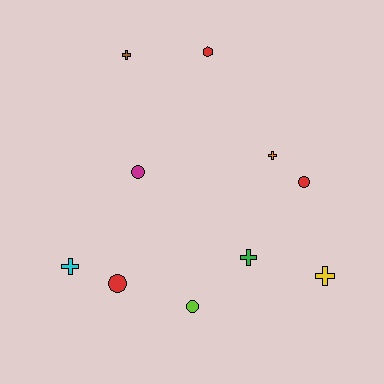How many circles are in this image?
There are 4 circles.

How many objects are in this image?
There are 10 objects.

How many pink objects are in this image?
There are no pink objects.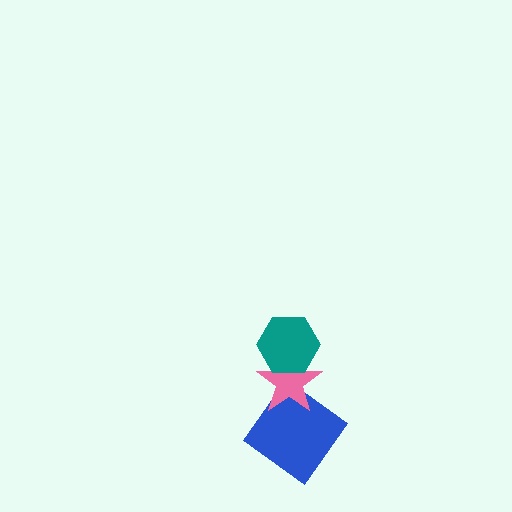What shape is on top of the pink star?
The teal hexagon is on top of the pink star.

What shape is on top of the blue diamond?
The pink star is on top of the blue diamond.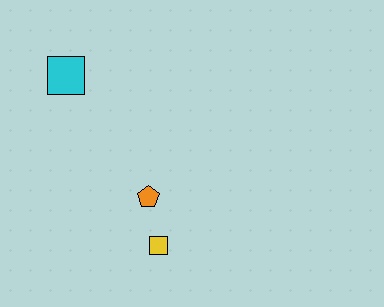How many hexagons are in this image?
There are no hexagons.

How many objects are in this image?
There are 3 objects.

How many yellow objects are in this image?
There is 1 yellow object.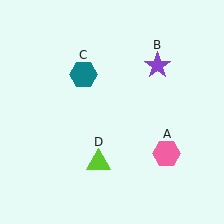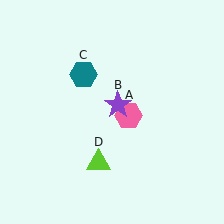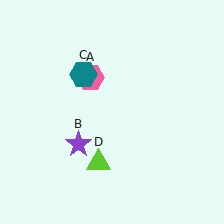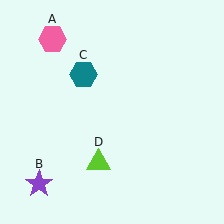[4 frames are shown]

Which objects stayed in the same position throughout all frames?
Teal hexagon (object C) and lime triangle (object D) remained stationary.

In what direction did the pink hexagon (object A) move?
The pink hexagon (object A) moved up and to the left.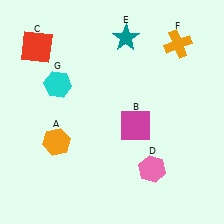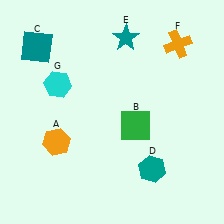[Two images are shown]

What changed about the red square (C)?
In Image 1, C is red. In Image 2, it changed to teal.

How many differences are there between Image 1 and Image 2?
There are 3 differences between the two images.